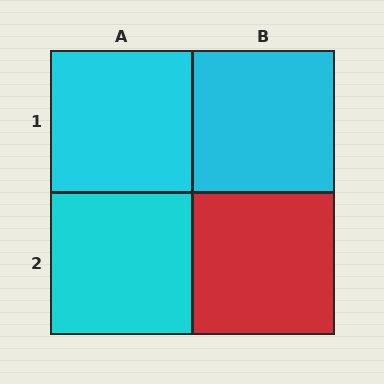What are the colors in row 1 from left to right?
Cyan, cyan.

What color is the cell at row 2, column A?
Cyan.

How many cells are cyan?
3 cells are cyan.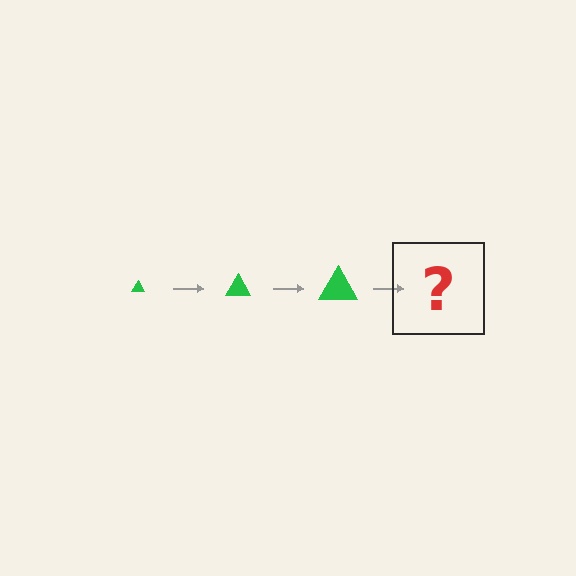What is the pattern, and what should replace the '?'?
The pattern is that the triangle gets progressively larger each step. The '?' should be a green triangle, larger than the previous one.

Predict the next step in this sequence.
The next step is a green triangle, larger than the previous one.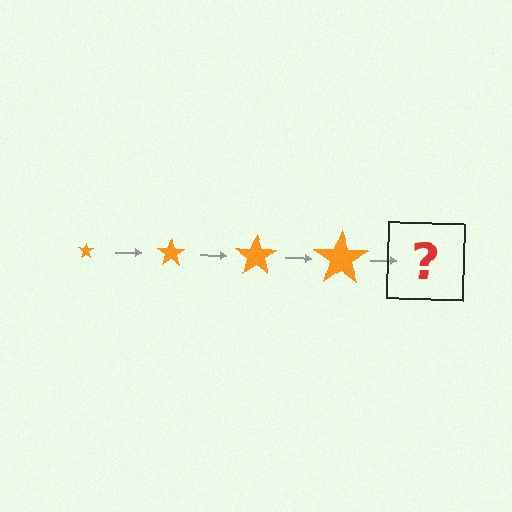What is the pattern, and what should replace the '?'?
The pattern is that the star gets progressively larger each step. The '?' should be an orange star, larger than the previous one.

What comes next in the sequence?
The next element should be an orange star, larger than the previous one.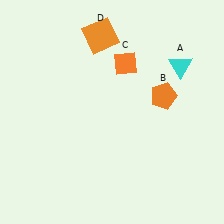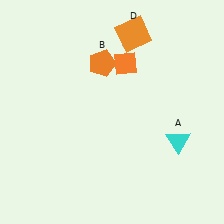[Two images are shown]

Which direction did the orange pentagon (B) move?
The orange pentagon (B) moved left.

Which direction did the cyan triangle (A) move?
The cyan triangle (A) moved down.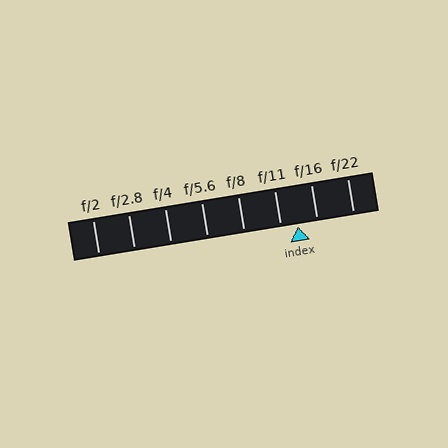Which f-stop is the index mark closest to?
The index mark is closest to f/11.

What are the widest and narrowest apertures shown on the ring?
The widest aperture shown is f/2 and the narrowest is f/22.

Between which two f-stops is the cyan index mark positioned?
The index mark is between f/11 and f/16.